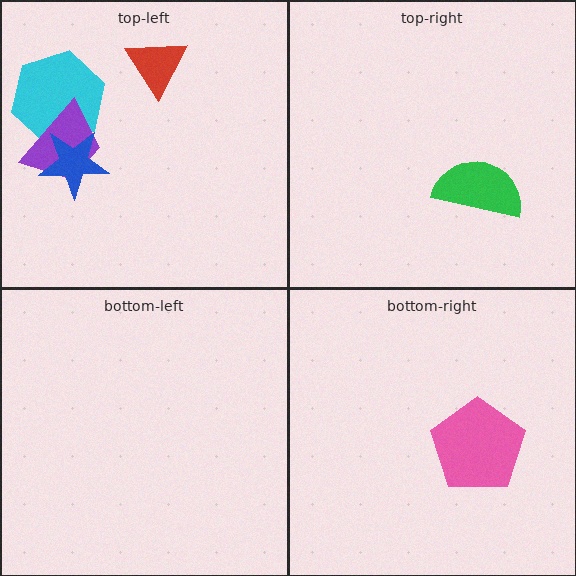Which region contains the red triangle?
The top-left region.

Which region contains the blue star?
The top-left region.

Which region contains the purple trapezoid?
The top-left region.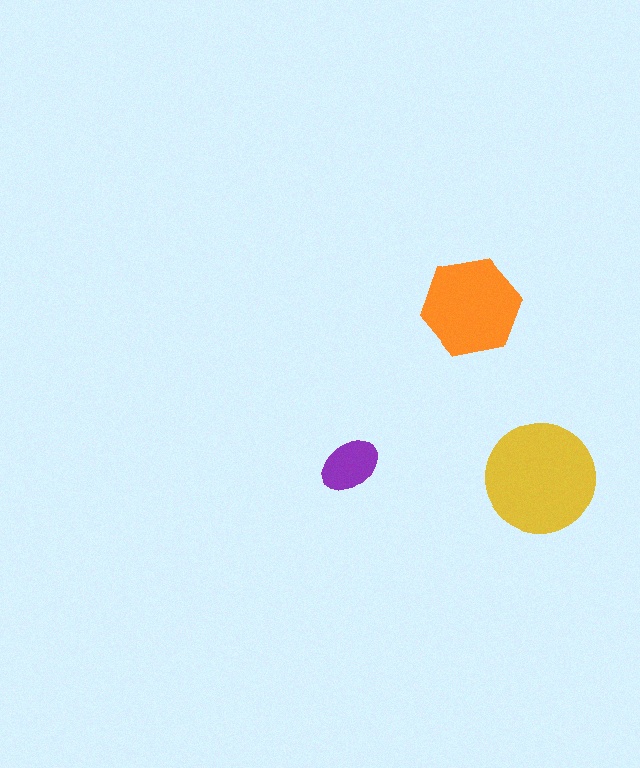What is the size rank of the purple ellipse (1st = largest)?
3rd.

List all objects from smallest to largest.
The purple ellipse, the orange hexagon, the yellow circle.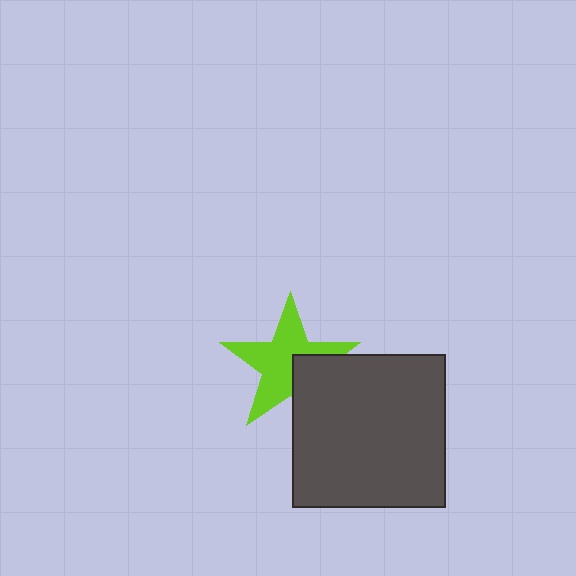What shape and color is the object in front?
The object in front is a dark gray square.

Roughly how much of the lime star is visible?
Most of it is visible (roughly 69%).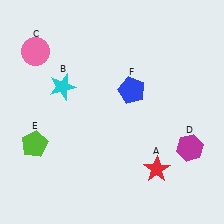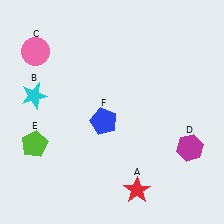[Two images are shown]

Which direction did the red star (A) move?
The red star (A) moved down.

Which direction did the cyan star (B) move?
The cyan star (B) moved left.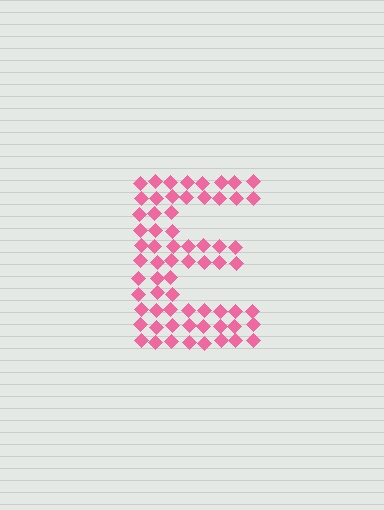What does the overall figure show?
The overall figure shows the letter E.